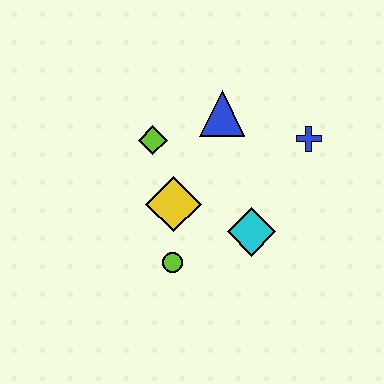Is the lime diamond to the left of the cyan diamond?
Yes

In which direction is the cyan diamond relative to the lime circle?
The cyan diamond is to the right of the lime circle.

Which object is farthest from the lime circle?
The blue cross is farthest from the lime circle.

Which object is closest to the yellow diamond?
The lime circle is closest to the yellow diamond.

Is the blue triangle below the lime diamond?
No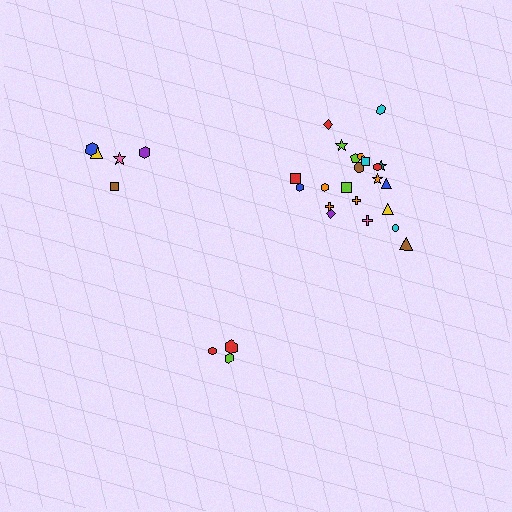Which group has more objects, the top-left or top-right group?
The top-right group.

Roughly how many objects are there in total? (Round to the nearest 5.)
Roughly 30 objects in total.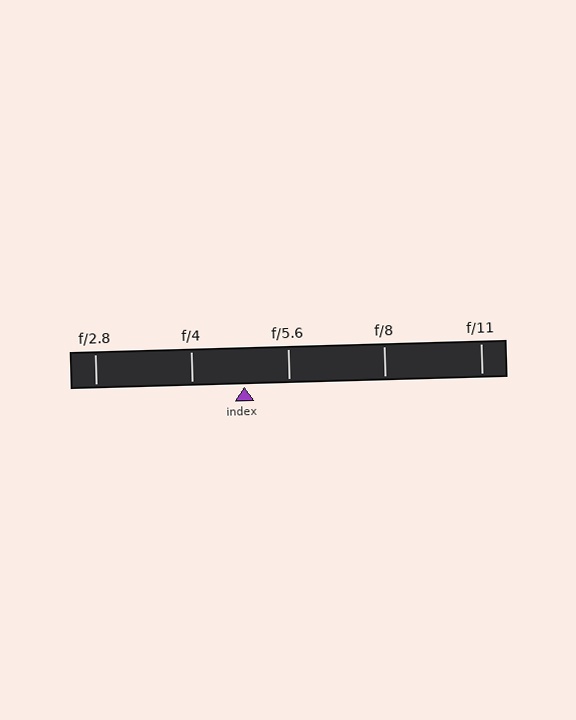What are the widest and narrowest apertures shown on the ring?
The widest aperture shown is f/2.8 and the narrowest is f/11.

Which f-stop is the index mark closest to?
The index mark is closest to f/5.6.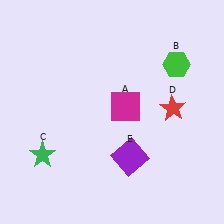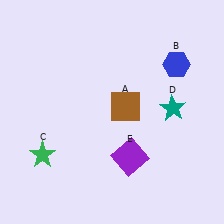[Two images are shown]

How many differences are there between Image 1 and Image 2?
There are 3 differences between the two images.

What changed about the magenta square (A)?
In Image 1, A is magenta. In Image 2, it changed to brown.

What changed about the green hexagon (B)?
In Image 1, B is green. In Image 2, it changed to blue.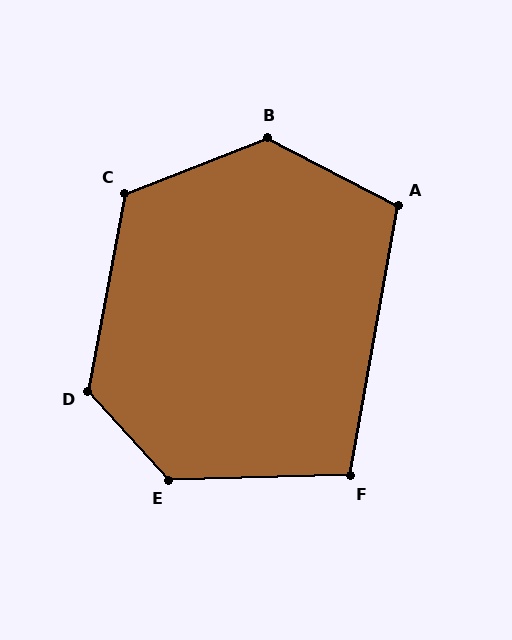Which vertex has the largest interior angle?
B, at approximately 131 degrees.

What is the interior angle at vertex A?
Approximately 107 degrees (obtuse).